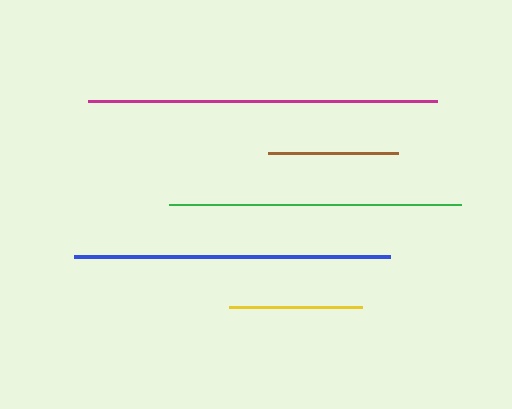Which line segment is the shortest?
The brown line is the shortest at approximately 130 pixels.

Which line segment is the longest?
The magenta line is the longest at approximately 349 pixels.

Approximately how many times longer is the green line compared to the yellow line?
The green line is approximately 2.2 times the length of the yellow line.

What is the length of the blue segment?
The blue segment is approximately 316 pixels long.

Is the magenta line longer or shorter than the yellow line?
The magenta line is longer than the yellow line.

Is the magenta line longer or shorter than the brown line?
The magenta line is longer than the brown line.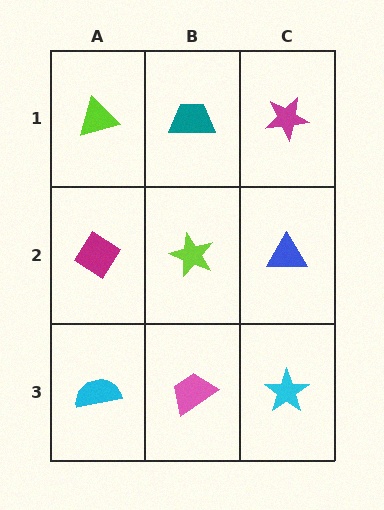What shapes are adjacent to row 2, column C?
A magenta star (row 1, column C), a cyan star (row 3, column C), a lime star (row 2, column B).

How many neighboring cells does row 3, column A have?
2.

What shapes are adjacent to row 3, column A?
A magenta diamond (row 2, column A), a pink trapezoid (row 3, column B).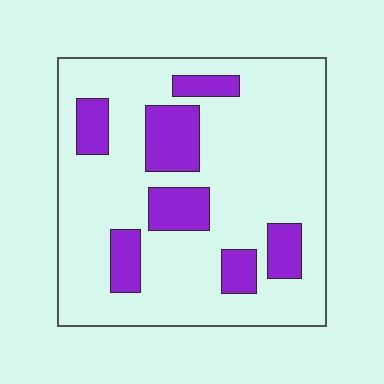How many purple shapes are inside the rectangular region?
7.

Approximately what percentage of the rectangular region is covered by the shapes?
Approximately 20%.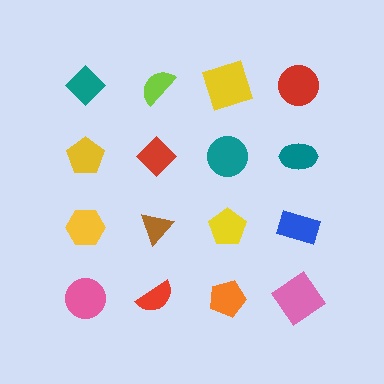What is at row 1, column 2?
A lime semicircle.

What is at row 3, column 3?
A yellow pentagon.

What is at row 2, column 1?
A yellow pentagon.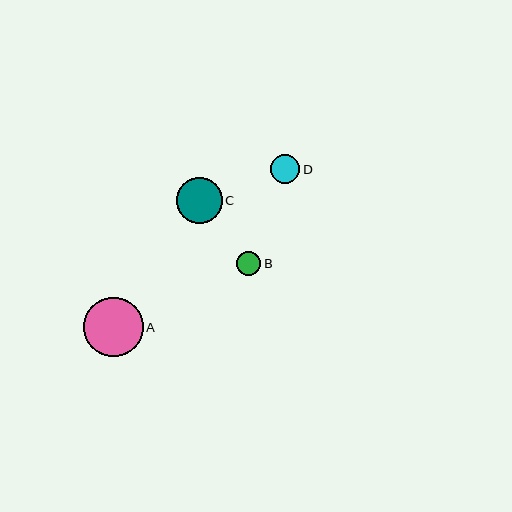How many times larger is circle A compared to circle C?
Circle A is approximately 1.3 times the size of circle C.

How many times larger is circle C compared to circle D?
Circle C is approximately 1.6 times the size of circle D.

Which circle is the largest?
Circle A is the largest with a size of approximately 60 pixels.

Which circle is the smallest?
Circle B is the smallest with a size of approximately 24 pixels.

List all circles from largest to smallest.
From largest to smallest: A, C, D, B.